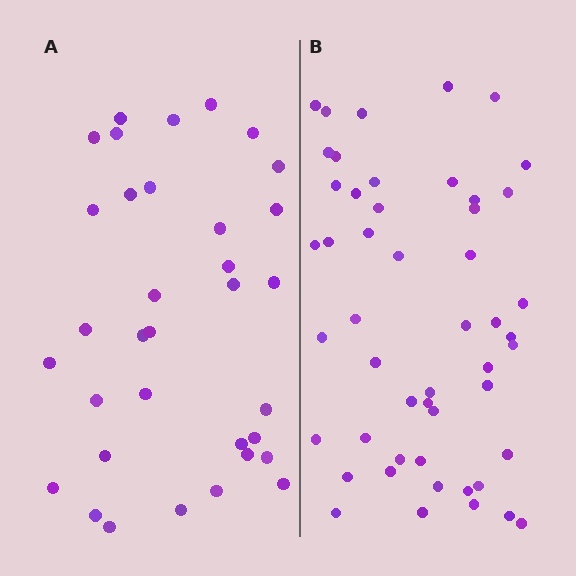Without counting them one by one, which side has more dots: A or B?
Region B (the right region) has more dots.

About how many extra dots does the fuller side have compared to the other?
Region B has approximately 15 more dots than region A.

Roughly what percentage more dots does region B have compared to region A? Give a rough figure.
About 45% more.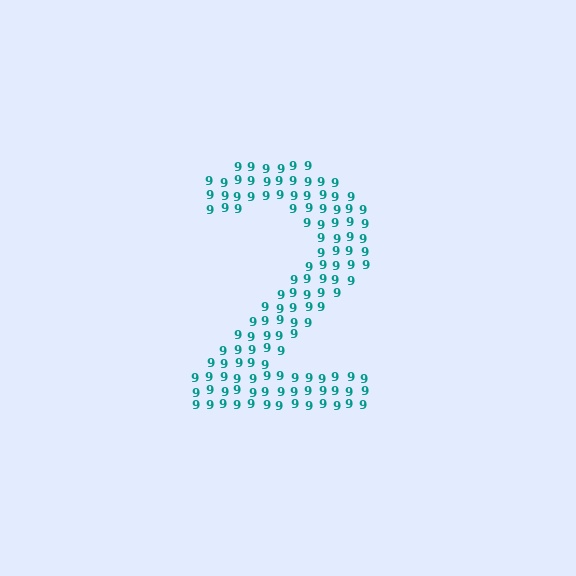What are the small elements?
The small elements are digit 9's.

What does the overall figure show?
The overall figure shows the digit 2.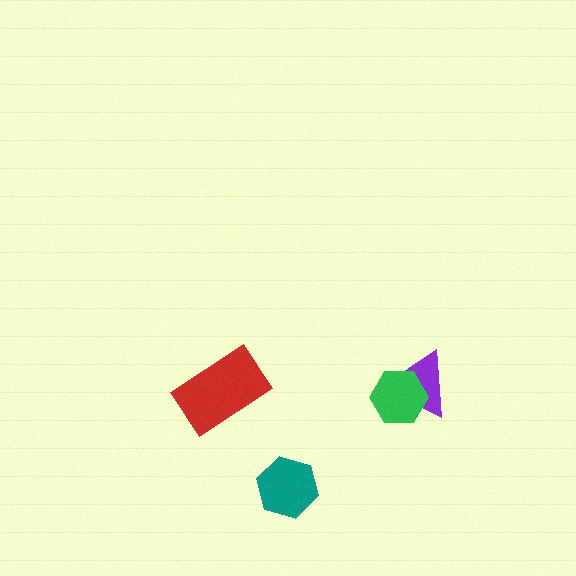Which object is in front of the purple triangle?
The green hexagon is in front of the purple triangle.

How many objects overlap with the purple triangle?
1 object overlaps with the purple triangle.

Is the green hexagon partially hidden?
No, no other shape covers it.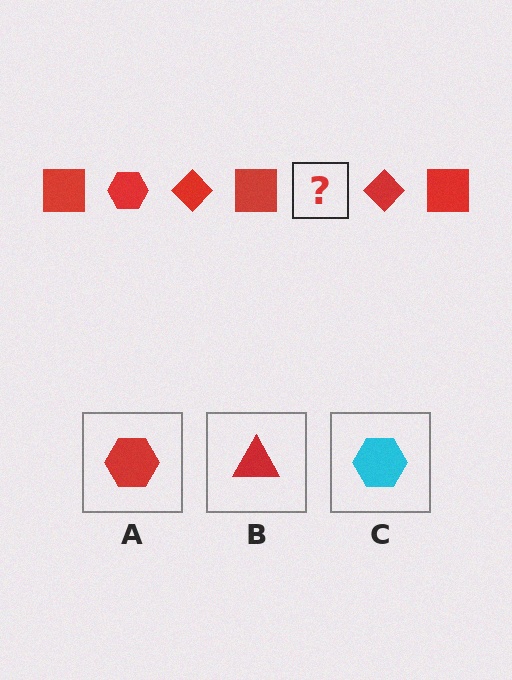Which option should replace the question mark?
Option A.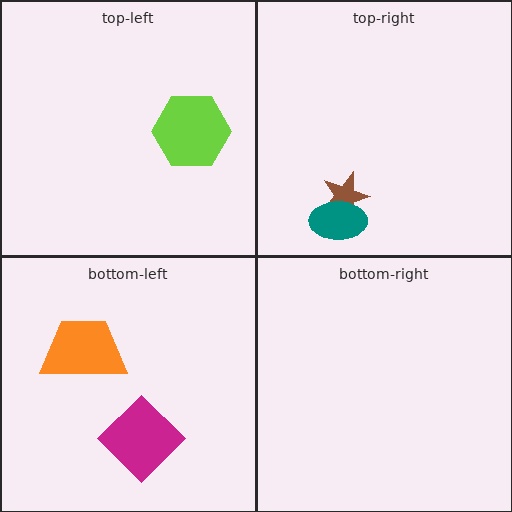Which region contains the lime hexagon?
The top-left region.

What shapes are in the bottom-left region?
The magenta diamond, the orange trapezoid.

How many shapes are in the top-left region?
1.